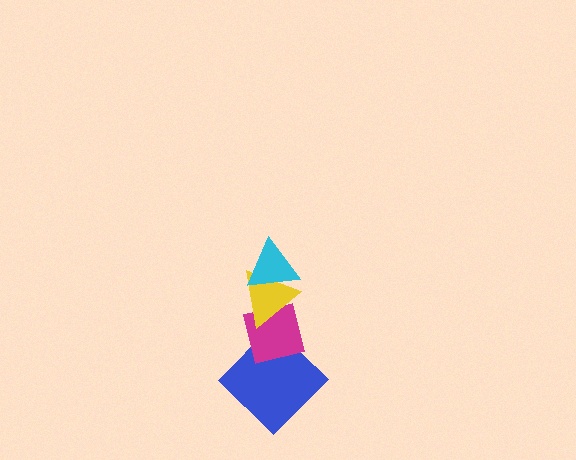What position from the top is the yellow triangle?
The yellow triangle is 2nd from the top.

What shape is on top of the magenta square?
The yellow triangle is on top of the magenta square.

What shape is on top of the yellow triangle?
The cyan triangle is on top of the yellow triangle.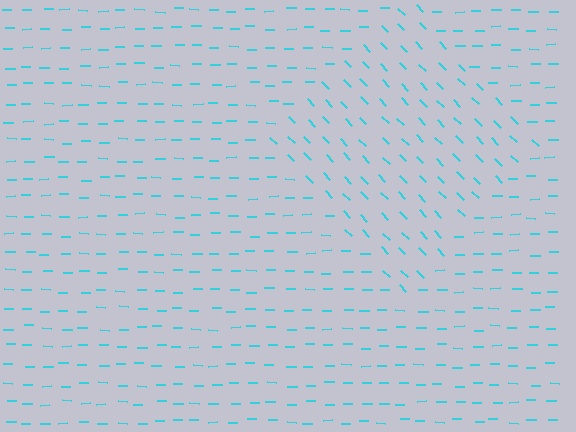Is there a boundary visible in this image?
Yes, there is a texture boundary formed by a change in line orientation.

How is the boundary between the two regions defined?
The boundary is defined purely by a change in line orientation (approximately 45 degrees difference). All lines are the same color and thickness.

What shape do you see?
I see a diamond.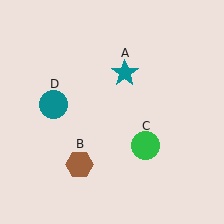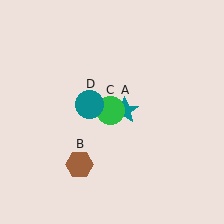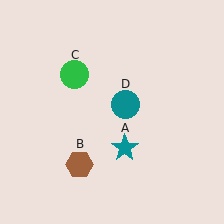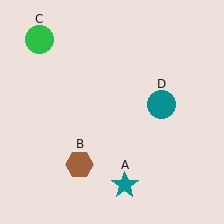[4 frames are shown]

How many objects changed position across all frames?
3 objects changed position: teal star (object A), green circle (object C), teal circle (object D).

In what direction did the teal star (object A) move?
The teal star (object A) moved down.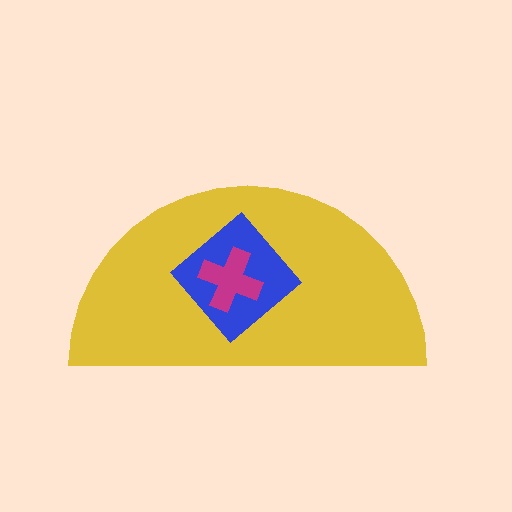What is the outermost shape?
The yellow semicircle.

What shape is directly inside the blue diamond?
The magenta cross.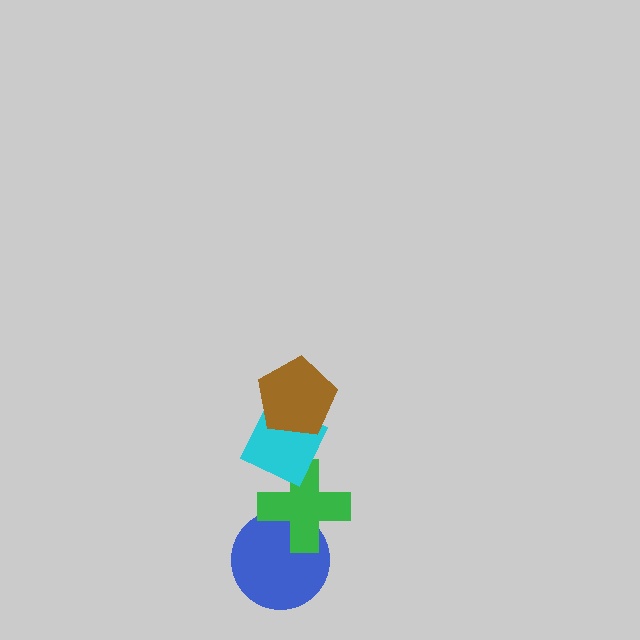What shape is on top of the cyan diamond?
The brown pentagon is on top of the cyan diamond.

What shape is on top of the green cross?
The cyan diamond is on top of the green cross.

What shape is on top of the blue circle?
The green cross is on top of the blue circle.